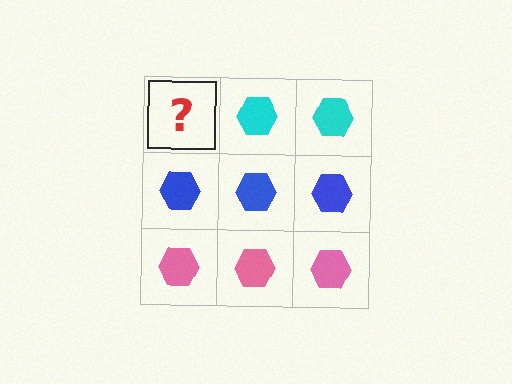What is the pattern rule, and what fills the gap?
The rule is that each row has a consistent color. The gap should be filled with a cyan hexagon.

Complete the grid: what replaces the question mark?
The question mark should be replaced with a cyan hexagon.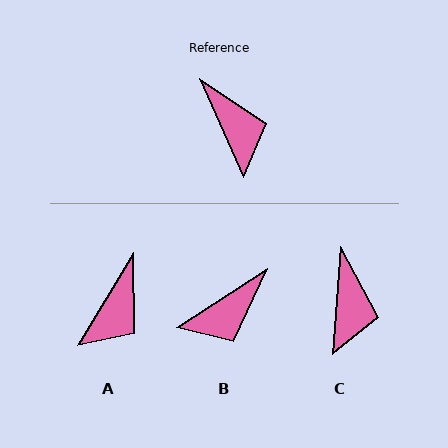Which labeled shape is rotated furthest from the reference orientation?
B, about 81 degrees away.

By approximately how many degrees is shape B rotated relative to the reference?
Approximately 81 degrees clockwise.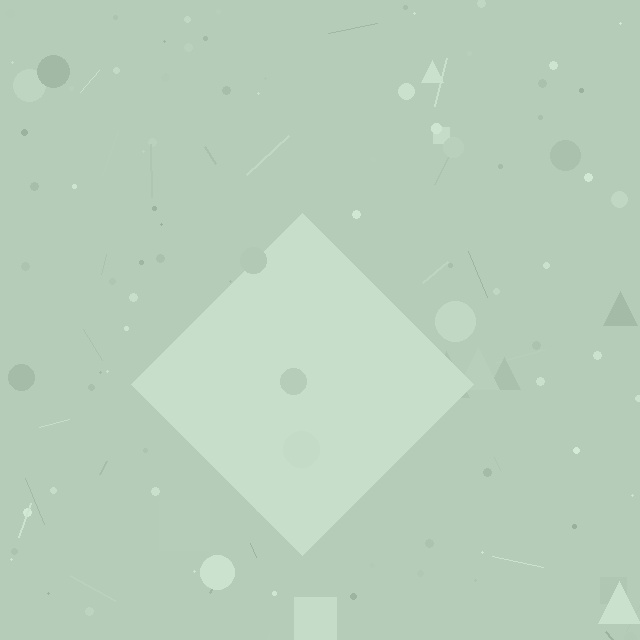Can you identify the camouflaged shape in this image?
The camouflaged shape is a diamond.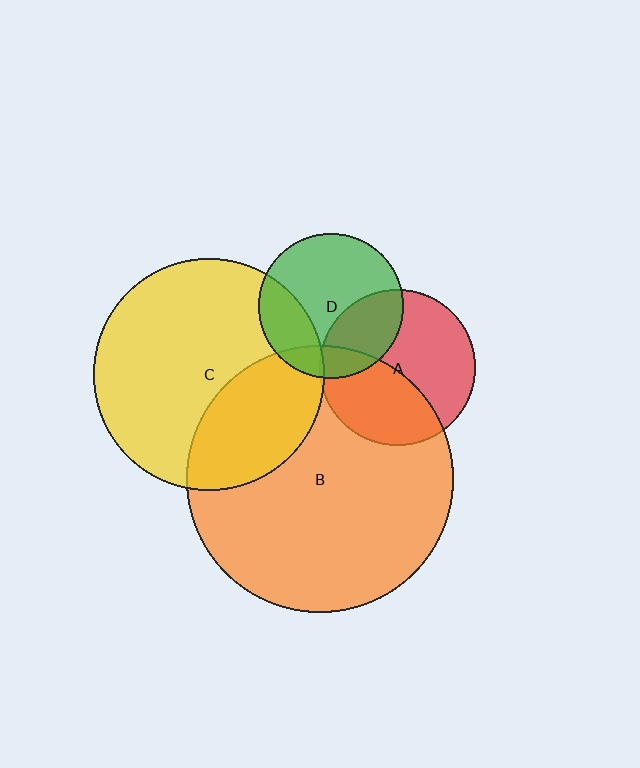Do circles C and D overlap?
Yes.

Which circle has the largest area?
Circle B (orange).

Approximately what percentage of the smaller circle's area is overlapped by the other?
Approximately 25%.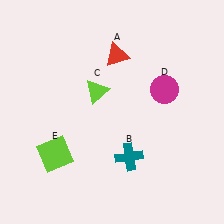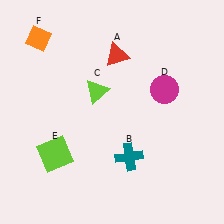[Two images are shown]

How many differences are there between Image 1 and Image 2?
There is 1 difference between the two images.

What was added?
An orange diamond (F) was added in Image 2.